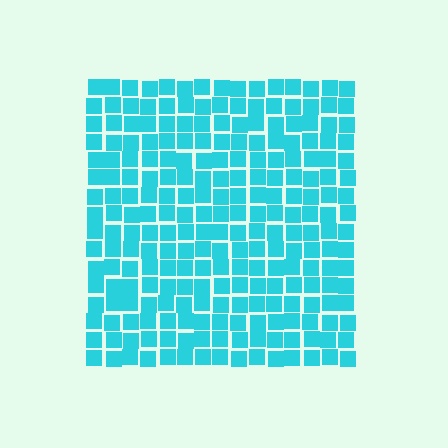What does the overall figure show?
The overall figure shows a square.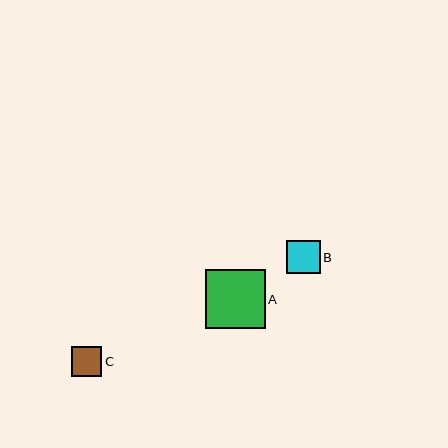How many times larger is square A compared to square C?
Square A is approximately 2.0 times the size of square C.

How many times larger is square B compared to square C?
Square B is approximately 1.1 times the size of square C.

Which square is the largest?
Square A is the largest with a size of approximately 59 pixels.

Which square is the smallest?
Square C is the smallest with a size of approximately 30 pixels.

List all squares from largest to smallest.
From largest to smallest: A, B, C.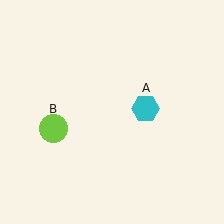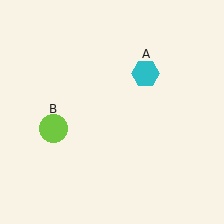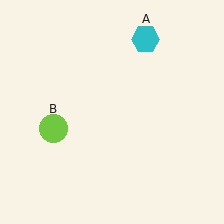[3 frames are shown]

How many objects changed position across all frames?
1 object changed position: cyan hexagon (object A).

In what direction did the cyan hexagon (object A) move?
The cyan hexagon (object A) moved up.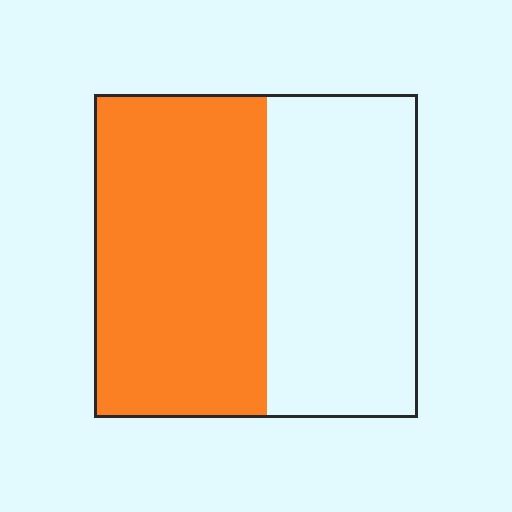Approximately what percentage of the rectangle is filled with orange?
Approximately 55%.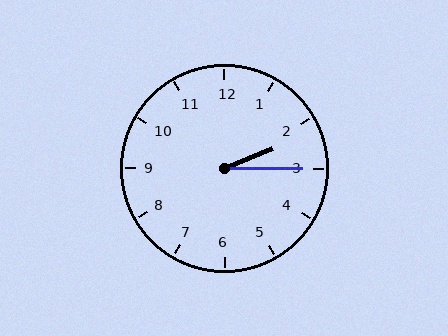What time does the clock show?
2:15.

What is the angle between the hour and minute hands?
Approximately 22 degrees.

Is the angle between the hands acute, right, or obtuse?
It is acute.